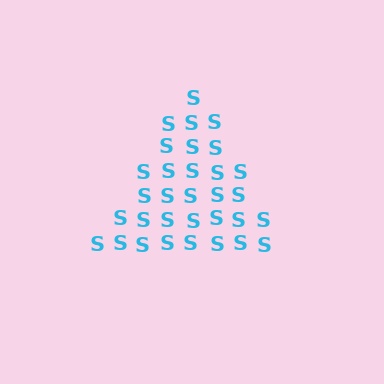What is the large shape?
The large shape is a triangle.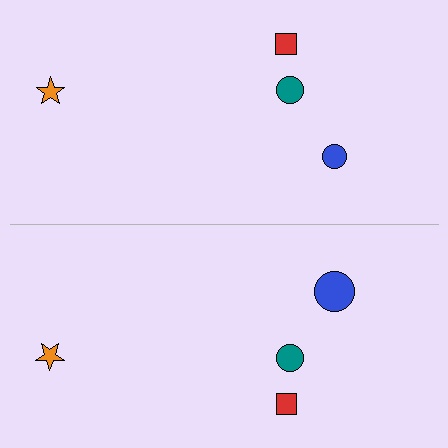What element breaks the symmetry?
The blue circle on the bottom side has a different size than its mirror counterpart.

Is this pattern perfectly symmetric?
No, the pattern is not perfectly symmetric. The blue circle on the bottom side has a different size than its mirror counterpart.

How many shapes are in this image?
There are 8 shapes in this image.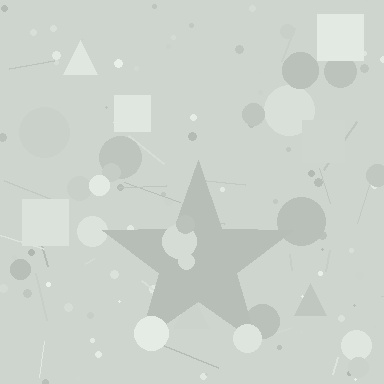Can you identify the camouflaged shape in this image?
The camouflaged shape is a star.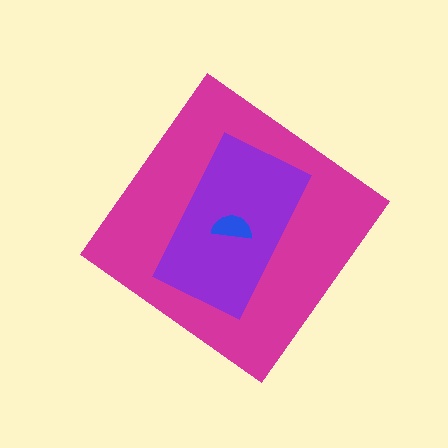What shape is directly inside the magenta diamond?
The purple rectangle.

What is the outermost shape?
The magenta diamond.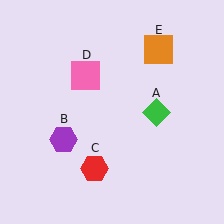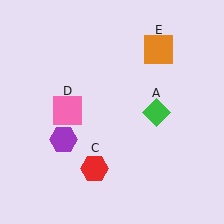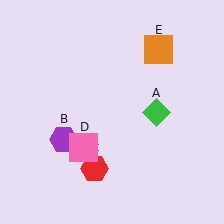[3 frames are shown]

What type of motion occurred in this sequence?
The pink square (object D) rotated counterclockwise around the center of the scene.